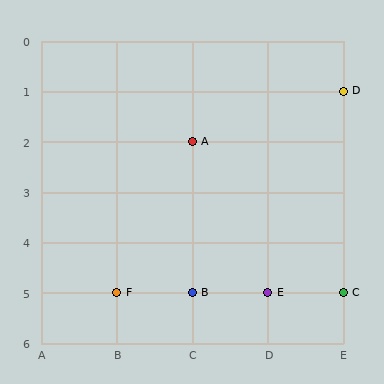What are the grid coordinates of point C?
Point C is at grid coordinates (E, 5).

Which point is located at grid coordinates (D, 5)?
Point E is at (D, 5).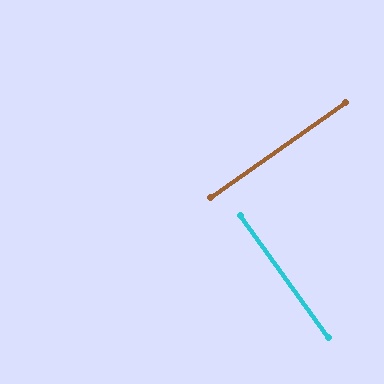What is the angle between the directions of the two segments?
Approximately 89 degrees.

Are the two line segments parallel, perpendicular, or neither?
Perpendicular — they meet at approximately 89°.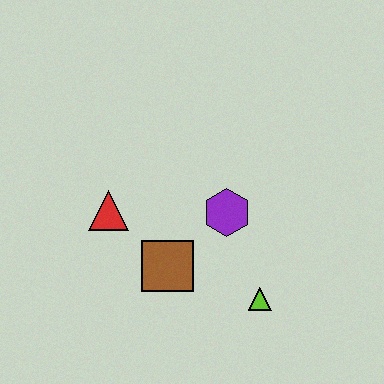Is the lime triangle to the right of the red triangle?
Yes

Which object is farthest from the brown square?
The lime triangle is farthest from the brown square.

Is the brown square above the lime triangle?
Yes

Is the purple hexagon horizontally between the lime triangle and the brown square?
Yes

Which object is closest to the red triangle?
The brown square is closest to the red triangle.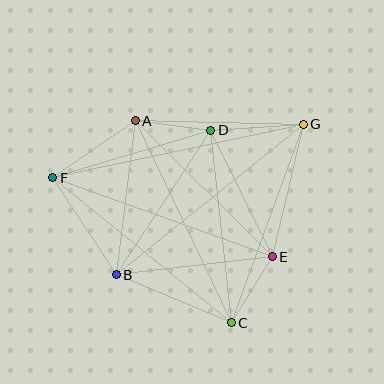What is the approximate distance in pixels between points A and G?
The distance between A and G is approximately 168 pixels.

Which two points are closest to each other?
Points A and D are closest to each other.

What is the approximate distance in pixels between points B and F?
The distance between B and F is approximately 115 pixels.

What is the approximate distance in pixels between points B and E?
The distance between B and E is approximately 157 pixels.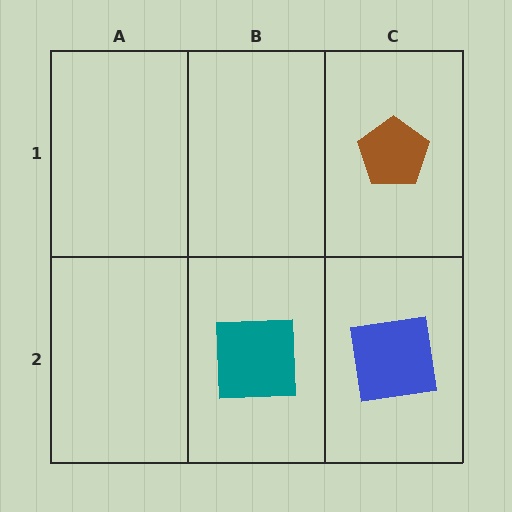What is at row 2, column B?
A teal square.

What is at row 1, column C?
A brown pentagon.